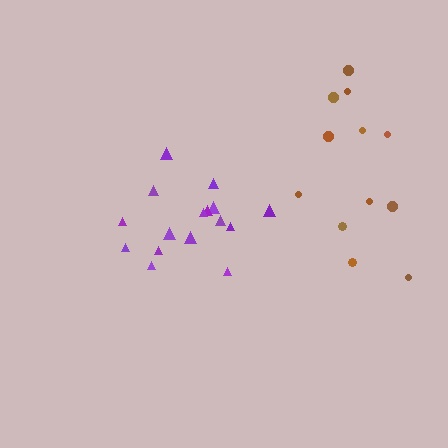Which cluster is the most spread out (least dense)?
Brown.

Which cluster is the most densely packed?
Purple.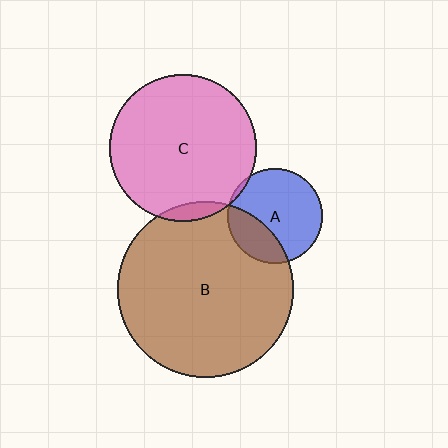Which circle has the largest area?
Circle B (brown).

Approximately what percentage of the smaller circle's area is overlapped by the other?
Approximately 30%.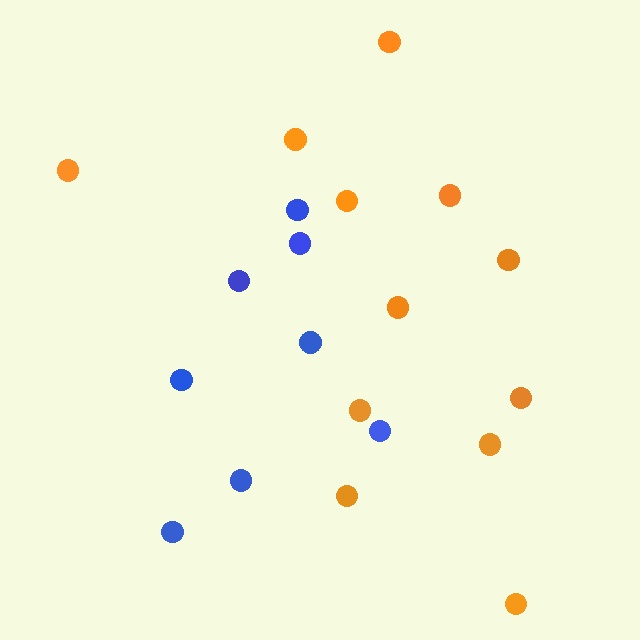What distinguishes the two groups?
There are 2 groups: one group of orange circles (12) and one group of blue circles (8).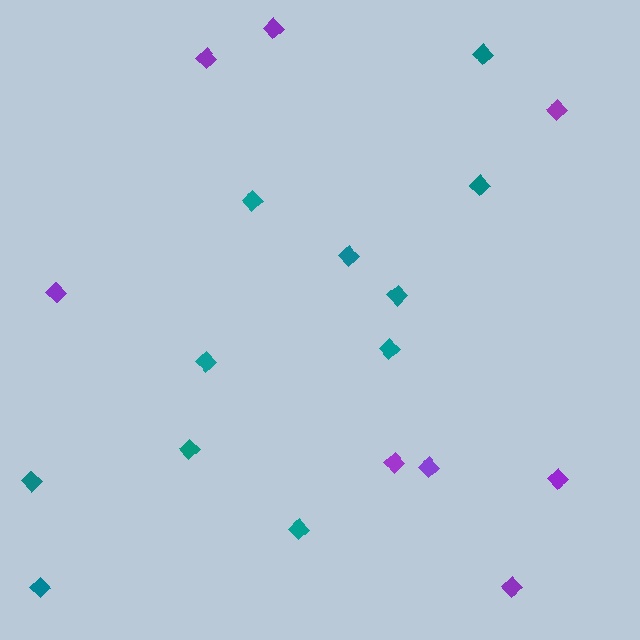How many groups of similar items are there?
There are 2 groups: one group of purple diamonds (8) and one group of teal diamonds (11).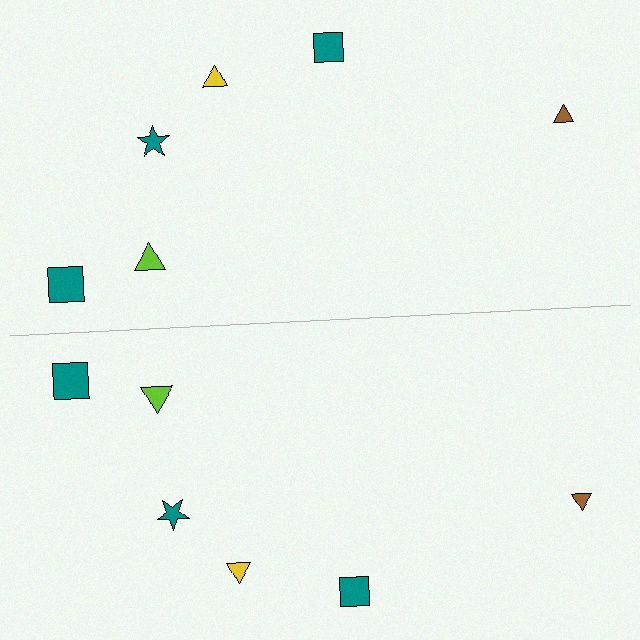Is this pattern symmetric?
Yes, this pattern has bilateral (reflection) symmetry.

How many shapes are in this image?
There are 12 shapes in this image.